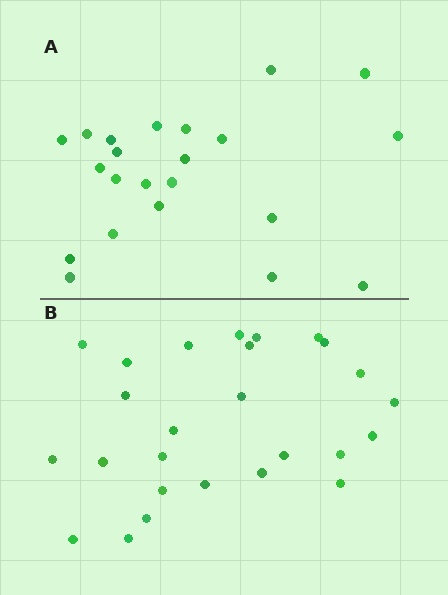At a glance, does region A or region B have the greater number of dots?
Region B (the bottom region) has more dots.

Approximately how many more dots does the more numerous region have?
Region B has about 4 more dots than region A.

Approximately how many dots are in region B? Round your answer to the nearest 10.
About 30 dots. (The exact count is 26, which rounds to 30.)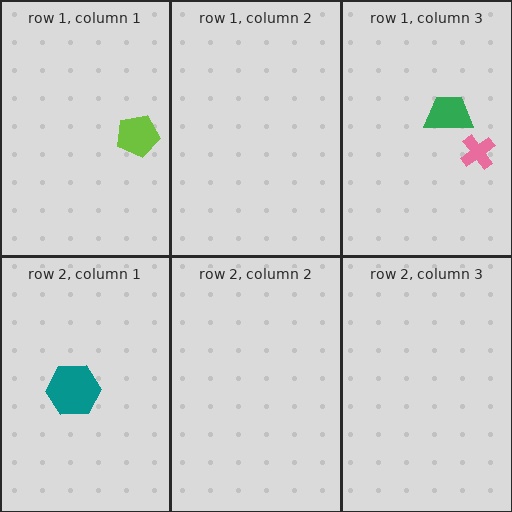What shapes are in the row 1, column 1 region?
The lime pentagon.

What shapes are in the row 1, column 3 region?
The pink cross, the green trapezoid.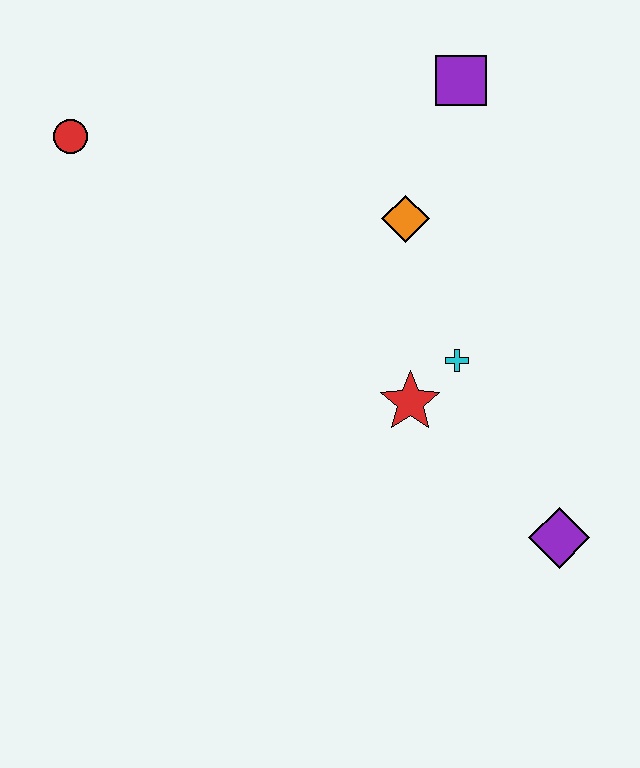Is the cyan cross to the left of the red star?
No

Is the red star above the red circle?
No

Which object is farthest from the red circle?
The purple diamond is farthest from the red circle.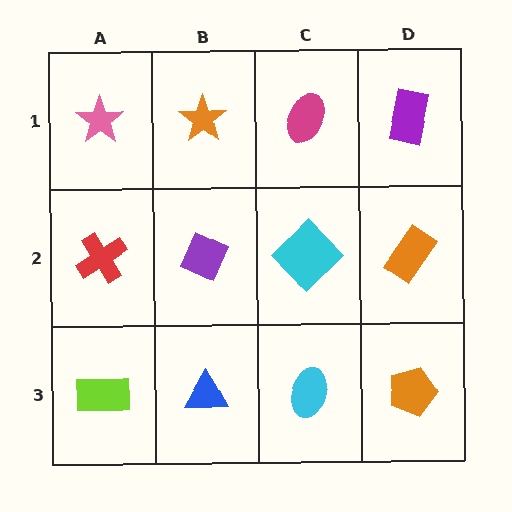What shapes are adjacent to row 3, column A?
A red cross (row 2, column A), a blue triangle (row 3, column B).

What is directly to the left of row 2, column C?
A purple diamond.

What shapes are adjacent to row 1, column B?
A purple diamond (row 2, column B), a pink star (row 1, column A), a magenta ellipse (row 1, column C).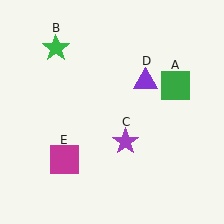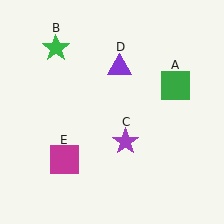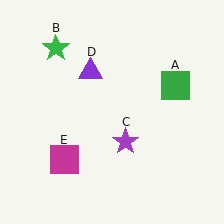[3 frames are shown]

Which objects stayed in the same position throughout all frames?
Green square (object A) and green star (object B) and purple star (object C) and magenta square (object E) remained stationary.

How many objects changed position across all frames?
1 object changed position: purple triangle (object D).